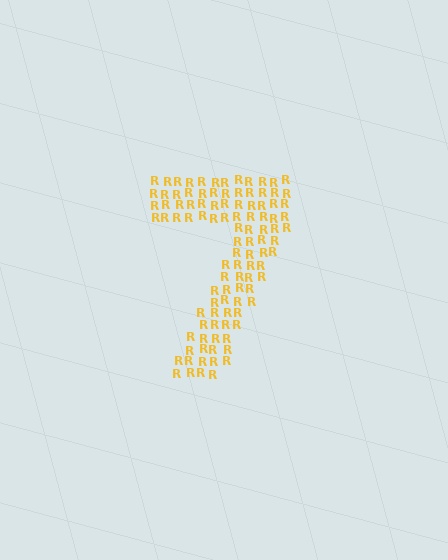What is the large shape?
The large shape is the digit 7.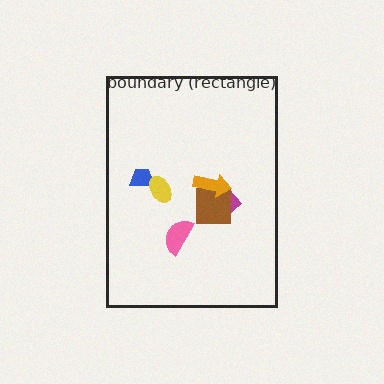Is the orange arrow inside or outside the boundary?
Inside.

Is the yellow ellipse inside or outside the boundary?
Inside.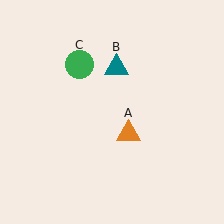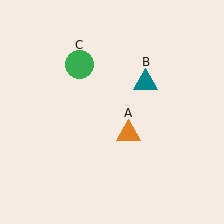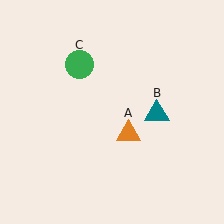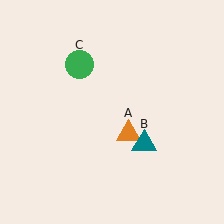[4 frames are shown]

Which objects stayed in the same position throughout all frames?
Orange triangle (object A) and green circle (object C) remained stationary.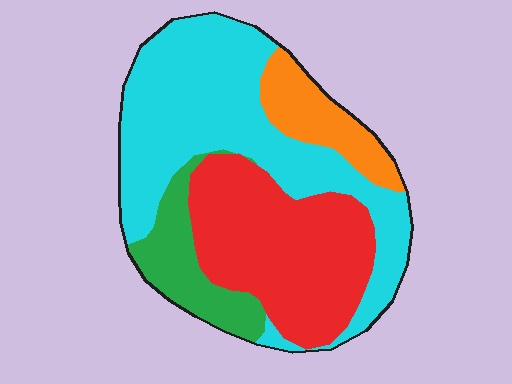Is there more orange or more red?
Red.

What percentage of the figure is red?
Red takes up between a sixth and a third of the figure.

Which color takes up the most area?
Cyan, at roughly 45%.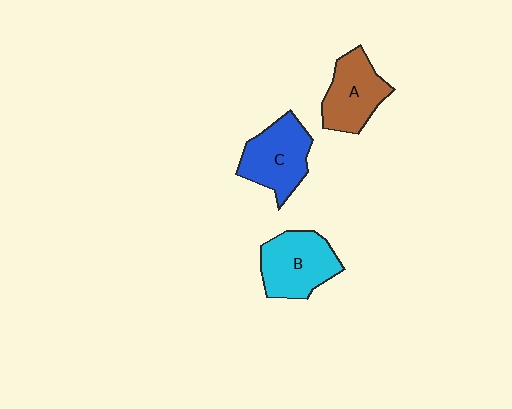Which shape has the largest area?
Shape B (cyan).